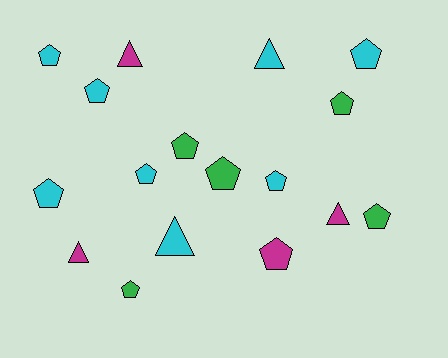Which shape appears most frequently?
Pentagon, with 12 objects.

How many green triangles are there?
There are no green triangles.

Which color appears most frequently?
Cyan, with 8 objects.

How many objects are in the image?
There are 17 objects.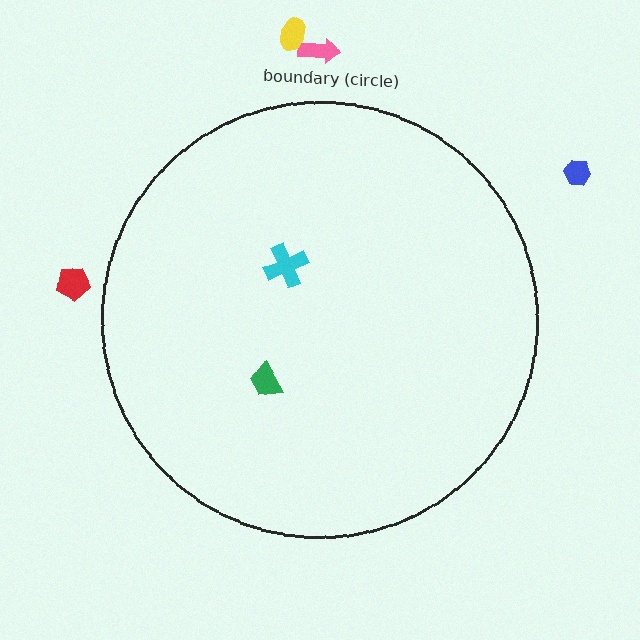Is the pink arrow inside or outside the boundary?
Outside.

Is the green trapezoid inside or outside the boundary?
Inside.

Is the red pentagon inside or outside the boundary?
Outside.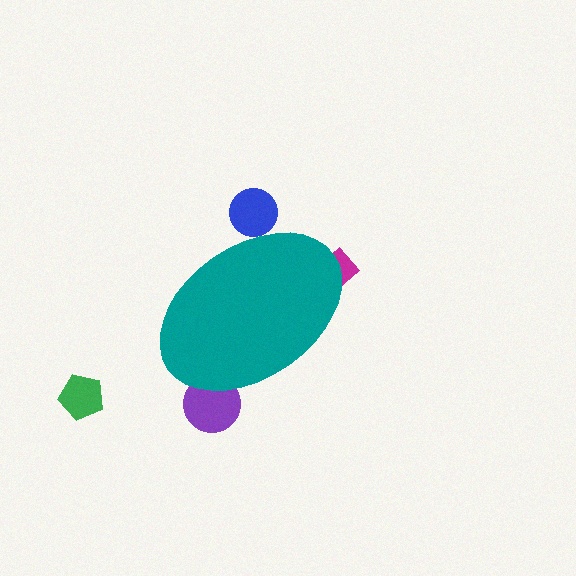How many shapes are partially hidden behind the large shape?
3 shapes are partially hidden.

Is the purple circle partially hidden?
Yes, the purple circle is partially hidden behind the teal ellipse.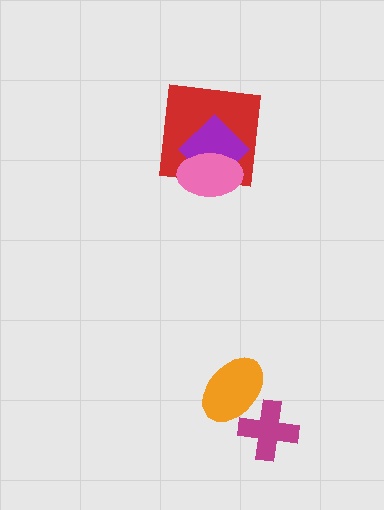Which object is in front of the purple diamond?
The pink ellipse is in front of the purple diamond.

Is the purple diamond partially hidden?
Yes, it is partially covered by another shape.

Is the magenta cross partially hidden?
Yes, it is partially covered by another shape.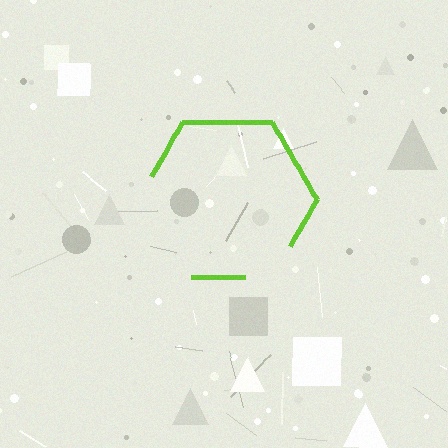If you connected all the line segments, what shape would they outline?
They would outline a hexagon.